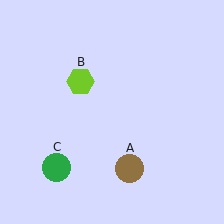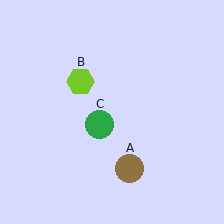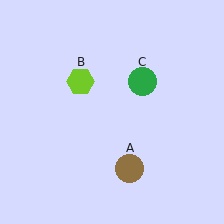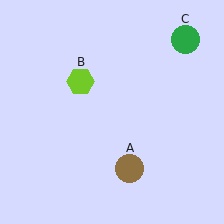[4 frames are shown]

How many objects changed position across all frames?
1 object changed position: green circle (object C).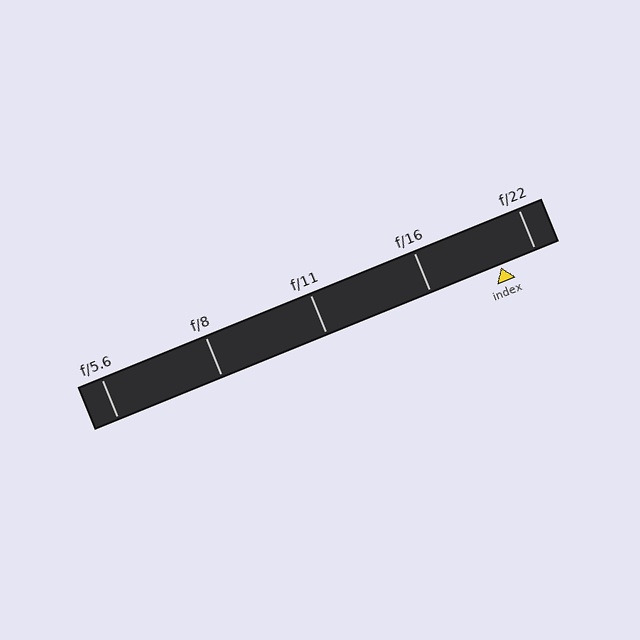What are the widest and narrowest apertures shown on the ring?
The widest aperture shown is f/5.6 and the narrowest is f/22.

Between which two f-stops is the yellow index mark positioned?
The index mark is between f/16 and f/22.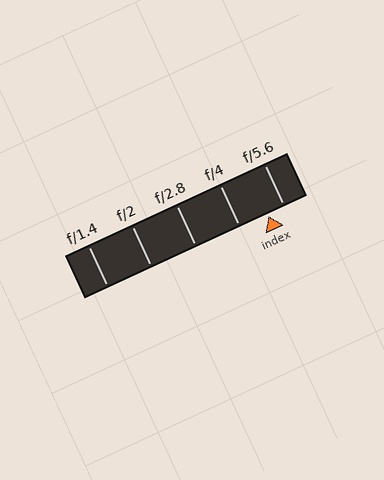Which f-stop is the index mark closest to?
The index mark is closest to f/5.6.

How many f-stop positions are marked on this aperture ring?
There are 5 f-stop positions marked.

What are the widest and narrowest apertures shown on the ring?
The widest aperture shown is f/1.4 and the narrowest is f/5.6.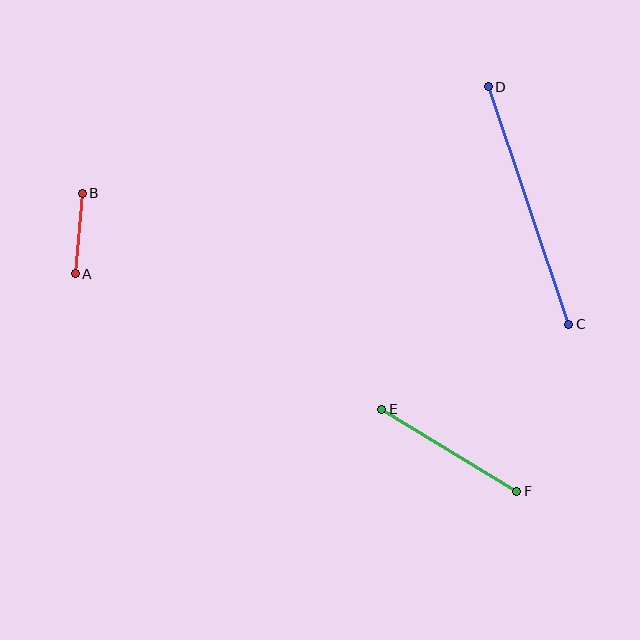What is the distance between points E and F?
The distance is approximately 158 pixels.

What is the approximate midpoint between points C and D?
The midpoint is at approximately (529, 205) pixels.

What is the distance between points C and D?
The distance is approximately 251 pixels.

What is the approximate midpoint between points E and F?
The midpoint is at approximately (449, 450) pixels.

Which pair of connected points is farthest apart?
Points C and D are farthest apart.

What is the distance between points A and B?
The distance is approximately 81 pixels.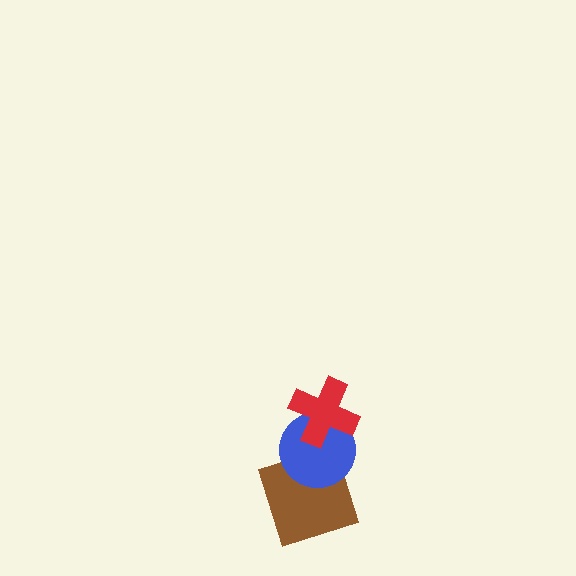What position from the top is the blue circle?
The blue circle is 2nd from the top.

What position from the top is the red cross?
The red cross is 1st from the top.